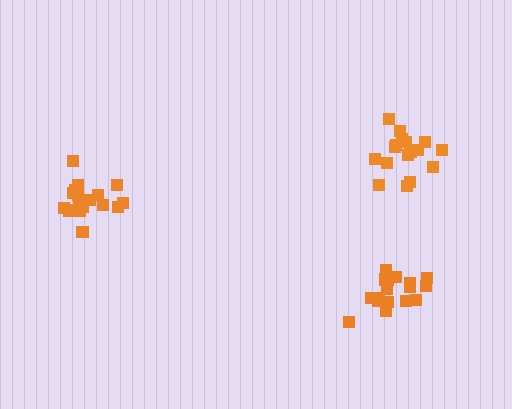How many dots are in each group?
Group 1: 18 dots, Group 2: 17 dots, Group 3: 17 dots (52 total).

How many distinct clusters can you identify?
There are 3 distinct clusters.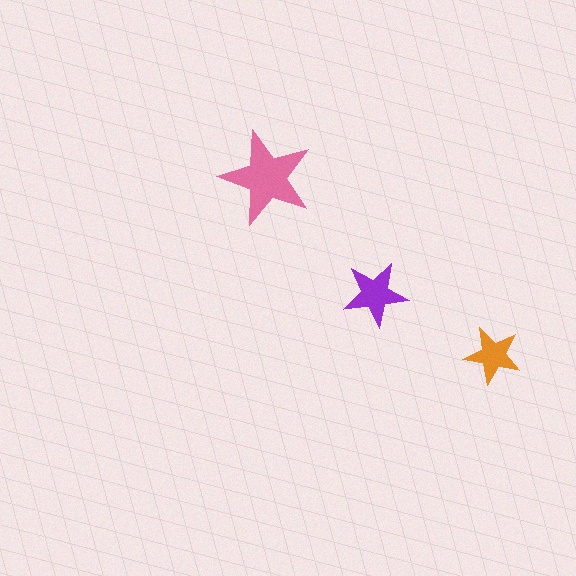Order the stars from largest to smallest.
the pink one, the purple one, the orange one.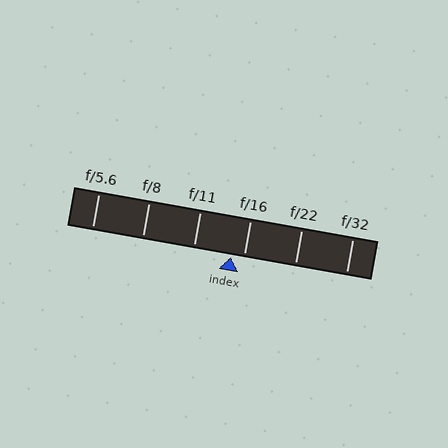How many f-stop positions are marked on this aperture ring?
There are 6 f-stop positions marked.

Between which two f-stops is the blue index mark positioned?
The index mark is between f/11 and f/16.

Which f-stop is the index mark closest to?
The index mark is closest to f/16.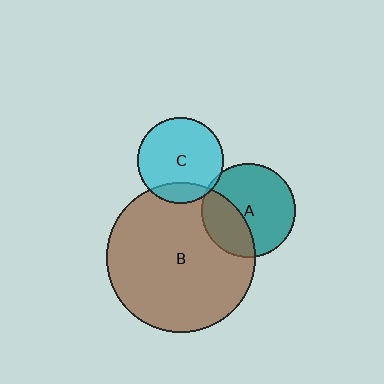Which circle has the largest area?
Circle B (brown).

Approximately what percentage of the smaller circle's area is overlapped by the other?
Approximately 15%.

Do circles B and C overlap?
Yes.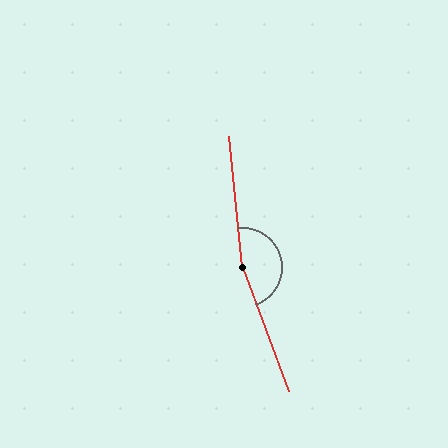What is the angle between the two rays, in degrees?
Approximately 166 degrees.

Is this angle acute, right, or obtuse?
It is obtuse.